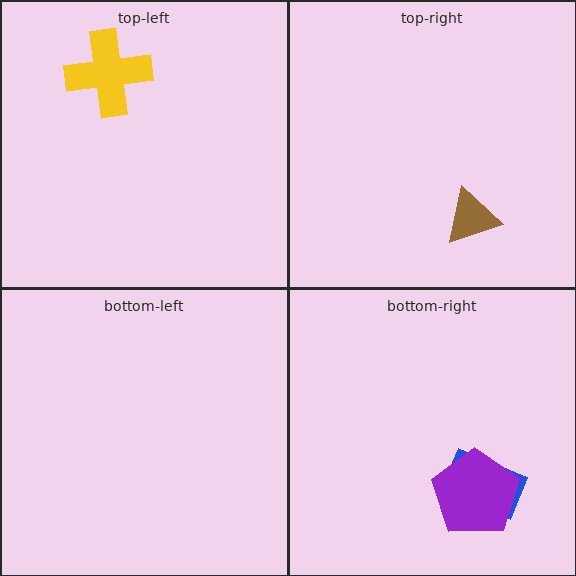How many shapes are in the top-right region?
1.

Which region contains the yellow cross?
The top-left region.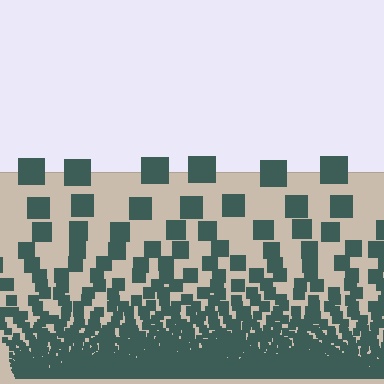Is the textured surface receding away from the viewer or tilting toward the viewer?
The surface appears to tilt toward the viewer. Texture elements get larger and sparser toward the top.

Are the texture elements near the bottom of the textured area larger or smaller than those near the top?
Smaller. The gradient is inverted — elements near the bottom are smaller and denser.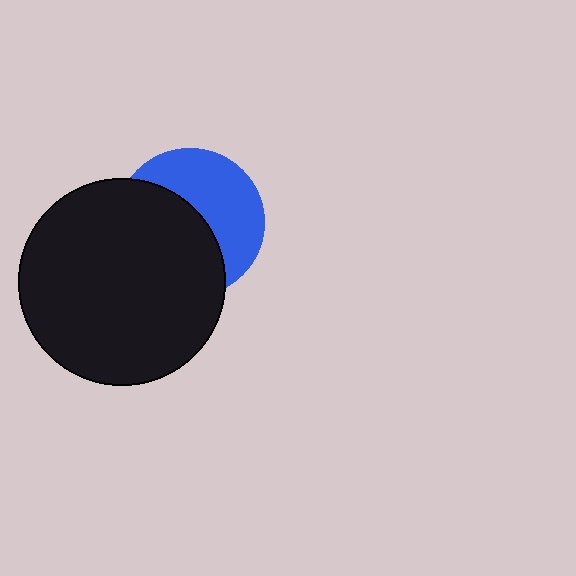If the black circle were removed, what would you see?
You would see the complete blue circle.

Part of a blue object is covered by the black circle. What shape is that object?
It is a circle.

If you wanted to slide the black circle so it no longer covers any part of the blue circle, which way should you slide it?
Slide it toward the lower-left — that is the most direct way to separate the two shapes.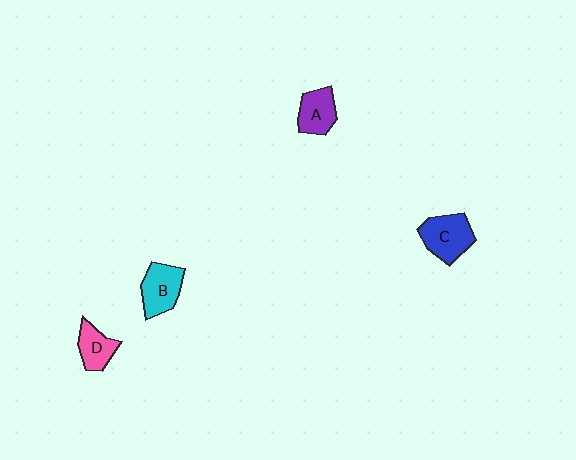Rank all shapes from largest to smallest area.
From largest to smallest: C (blue), B (cyan), A (purple), D (pink).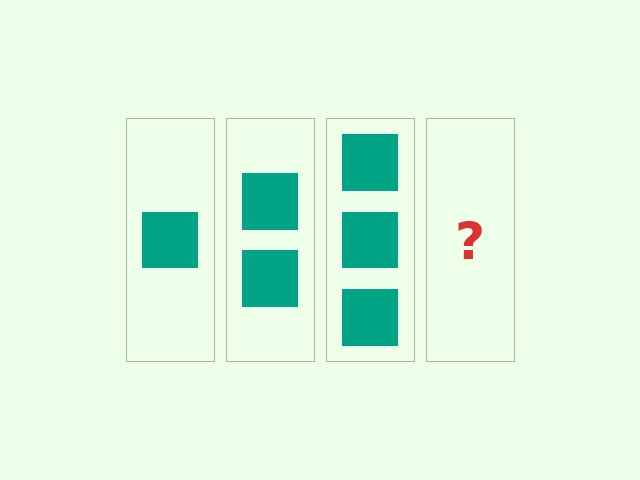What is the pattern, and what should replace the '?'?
The pattern is that each step adds one more square. The '?' should be 4 squares.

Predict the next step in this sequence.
The next step is 4 squares.